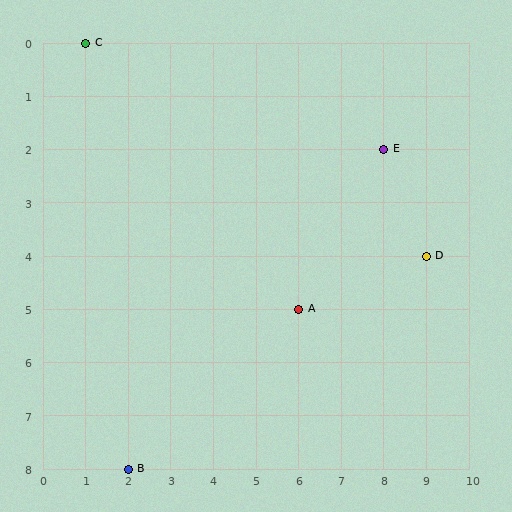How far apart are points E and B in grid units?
Points E and B are 6 columns and 6 rows apart (about 8.5 grid units diagonally).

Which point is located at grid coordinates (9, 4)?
Point D is at (9, 4).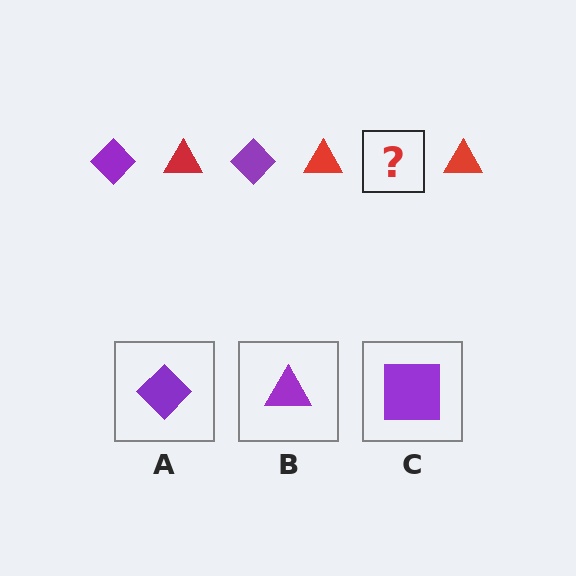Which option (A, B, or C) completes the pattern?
A.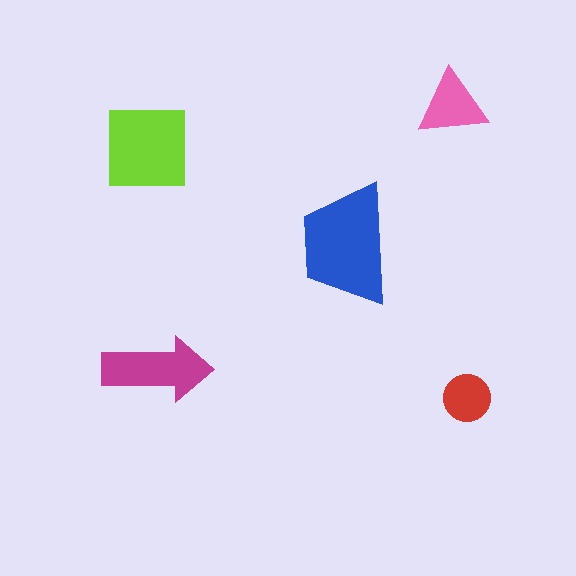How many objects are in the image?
There are 5 objects in the image.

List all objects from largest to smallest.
The blue trapezoid, the lime square, the magenta arrow, the pink triangle, the red circle.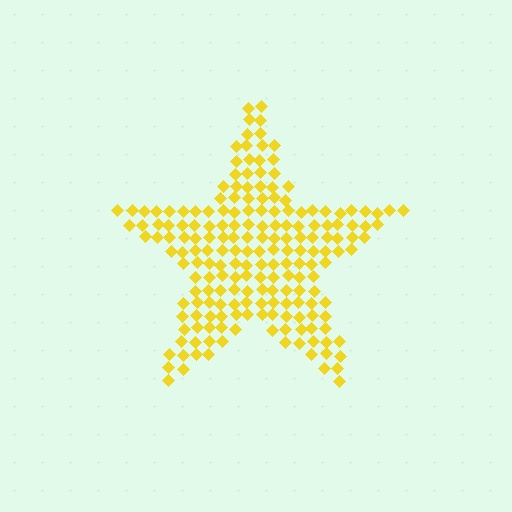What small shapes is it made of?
It is made of small diamonds.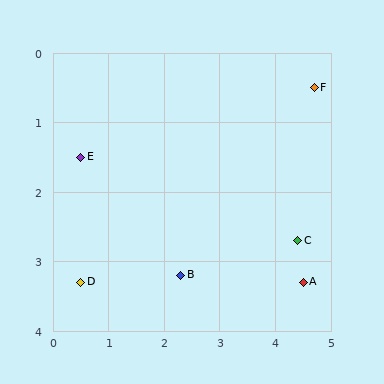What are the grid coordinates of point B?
Point B is at approximately (2.3, 3.2).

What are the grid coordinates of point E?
Point E is at approximately (0.5, 1.5).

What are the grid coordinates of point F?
Point F is at approximately (4.7, 0.5).